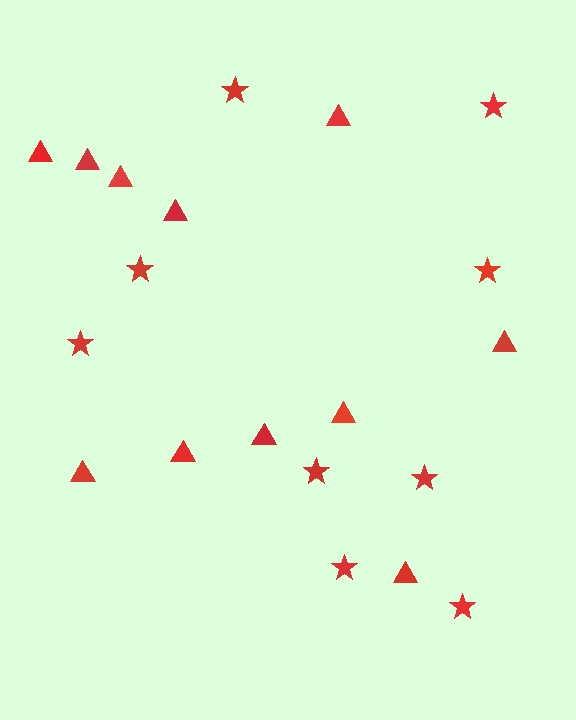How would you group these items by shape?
There are 2 groups: one group of stars (9) and one group of triangles (11).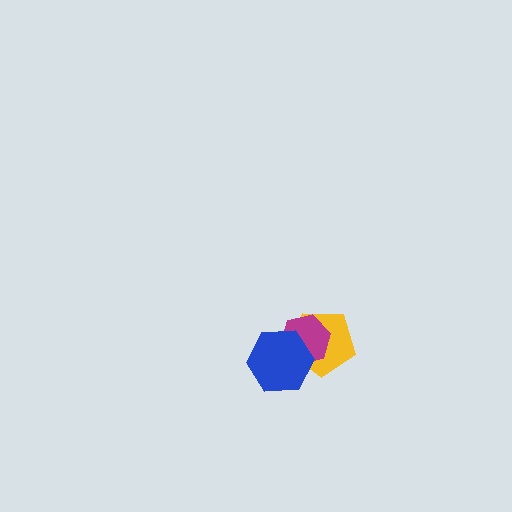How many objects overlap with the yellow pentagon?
2 objects overlap with the yellow pentagon.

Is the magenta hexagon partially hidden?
Yes, it is partially covered by another shape.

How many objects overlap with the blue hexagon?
2 objects overlap with the blue hexagon.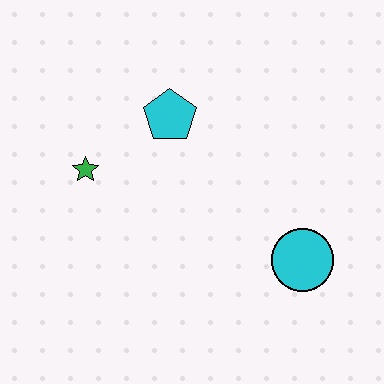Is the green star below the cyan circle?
No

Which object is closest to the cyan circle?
The cyan pentagon is closest to the cyan circle.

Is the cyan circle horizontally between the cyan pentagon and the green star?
No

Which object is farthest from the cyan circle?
The green star is farthest from the cyan circle.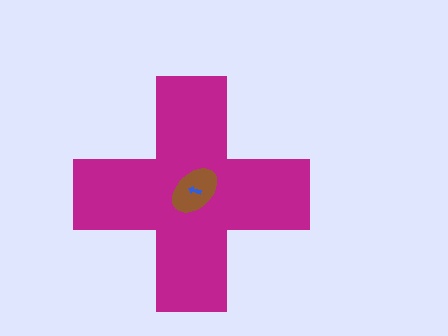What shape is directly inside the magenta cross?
The brown ellipse.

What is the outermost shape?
The magenta cross.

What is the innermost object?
The blue arrow.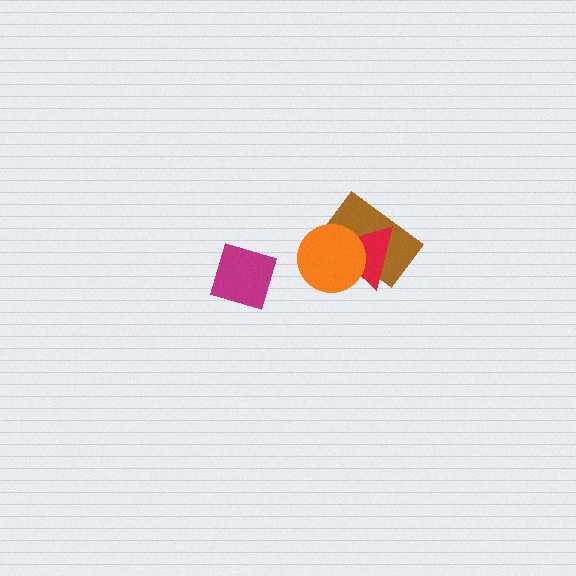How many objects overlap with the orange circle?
2 objects overlap with the orange circle.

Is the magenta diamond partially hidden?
No, no other shape covers it.